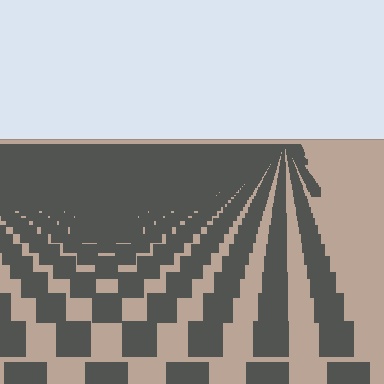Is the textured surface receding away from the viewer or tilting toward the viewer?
The surface is receding away from the viewer. Texture elements get smaller and denser toward the top.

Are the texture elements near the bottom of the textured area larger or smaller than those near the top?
Larger. Near the bottom, elements are closer to the viewer and appear at a bigger on-screen size.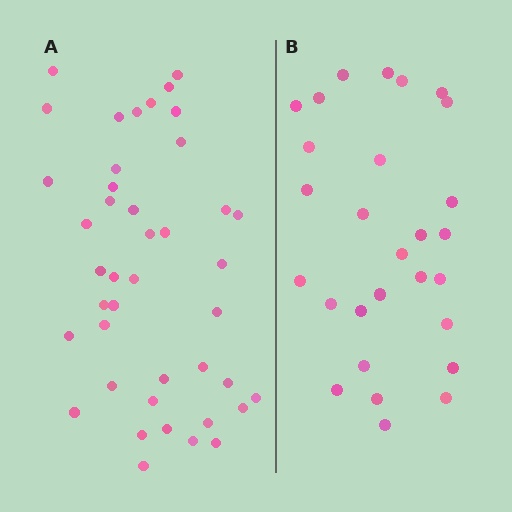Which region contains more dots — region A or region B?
Region A (the left region) has more dots.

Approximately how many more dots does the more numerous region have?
Region A has approximately 15 more dots than region B.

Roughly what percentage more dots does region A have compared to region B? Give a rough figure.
About 50% more.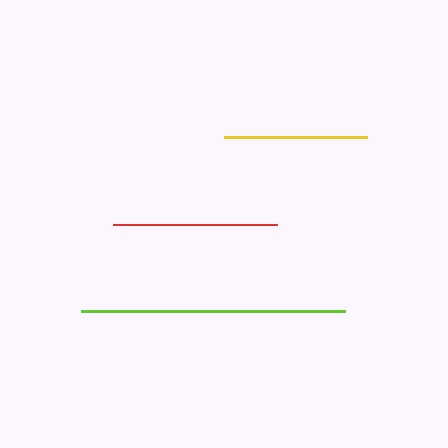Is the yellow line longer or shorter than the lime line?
The lime line is longer than the yellow line.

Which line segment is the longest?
The lime line is the longest at approximately 264 pixels.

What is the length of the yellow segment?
The yellow segment is approximately 144 pixels long.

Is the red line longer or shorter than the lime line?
The lime line is longer than the red line.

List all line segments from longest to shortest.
From longest to shortest: lime, red, yellow.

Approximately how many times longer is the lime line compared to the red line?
The lime line is approximately 1.6 times the length of the red line.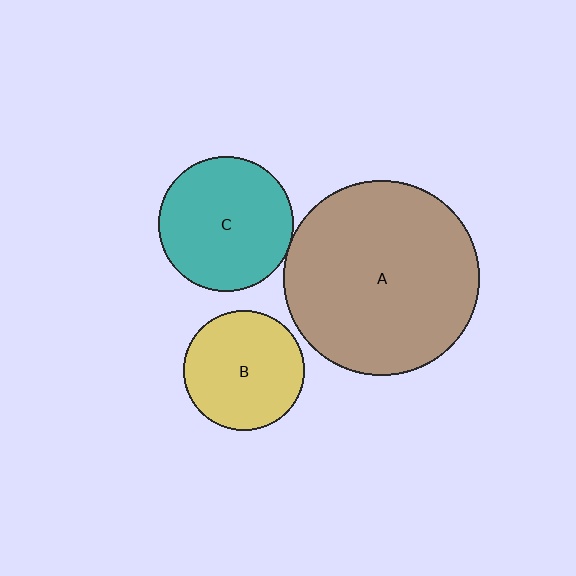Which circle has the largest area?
Circle A (brown).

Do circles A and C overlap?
Yes.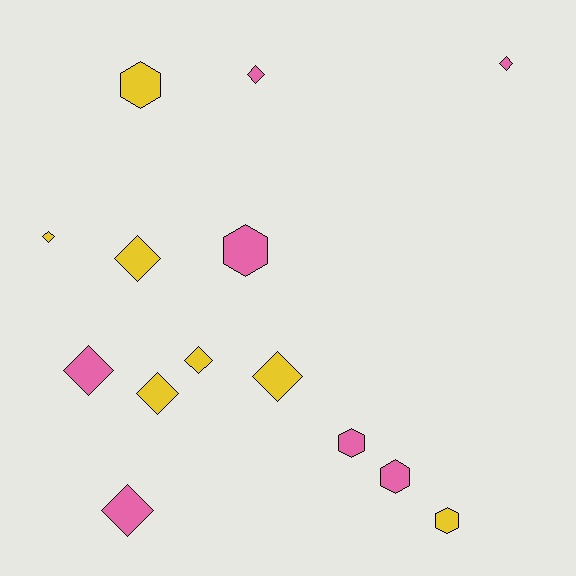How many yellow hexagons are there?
There are 2 yellow hexagons.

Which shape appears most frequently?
Diamond, with 9 objects.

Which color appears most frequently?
Yellow, with 7 objects.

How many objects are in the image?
There are 14 objects.